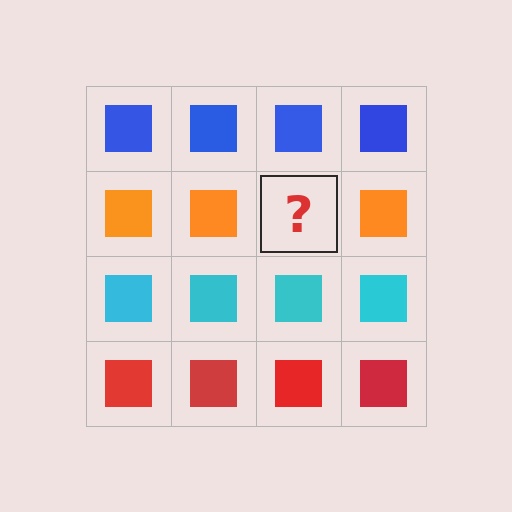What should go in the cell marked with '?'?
The missing cell should contain an orange square.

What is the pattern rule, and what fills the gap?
The rule is that each row has a consistent color. The gap should be filled with an orange square.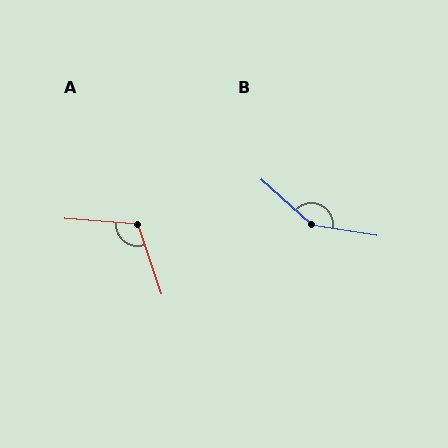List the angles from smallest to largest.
A (113°), B (147°).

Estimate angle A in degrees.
Approximately 113 degrees.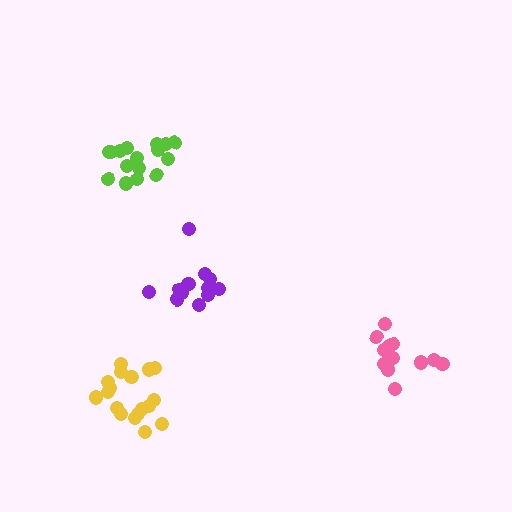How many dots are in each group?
Group 1: 16 dots, Group 2: 12 dots, Group 3: 18 dots, Group 4: 12 dots (58 total).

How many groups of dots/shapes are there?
There are 4 groups.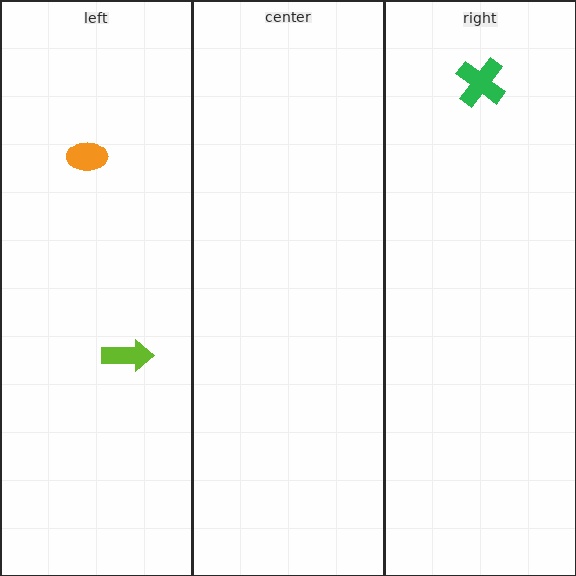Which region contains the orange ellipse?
The left region.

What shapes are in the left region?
The lime arrow, the orange ellipse.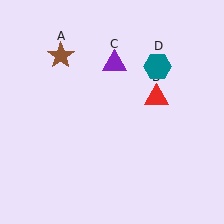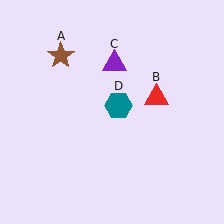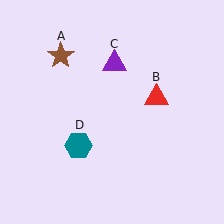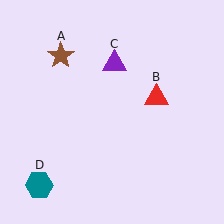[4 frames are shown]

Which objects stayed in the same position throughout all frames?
Brown star (object A) and red triangle (object B) and purple triangle (object C) remained stationary.